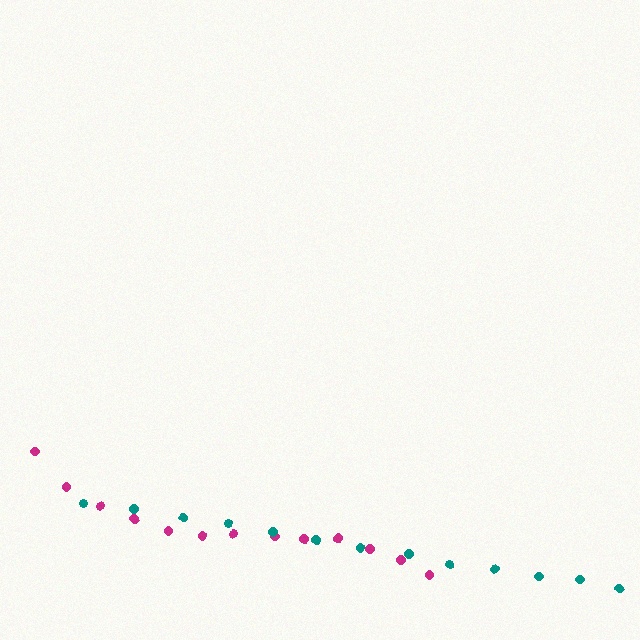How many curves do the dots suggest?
There are 2 distinct paths.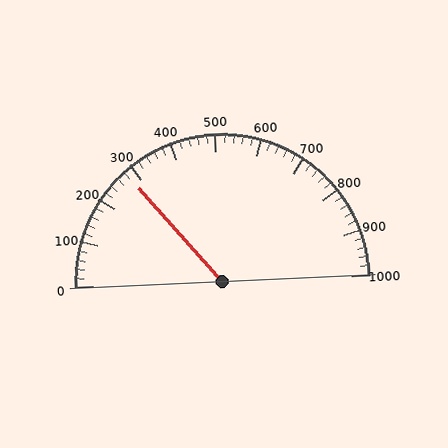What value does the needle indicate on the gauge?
The needle indicates approximately 280.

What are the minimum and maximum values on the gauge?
The gauge ranges from 0 to 1000.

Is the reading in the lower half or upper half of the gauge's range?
The reading is in the lower half of the range (0 to 1000).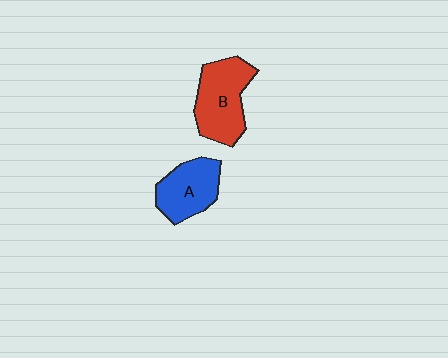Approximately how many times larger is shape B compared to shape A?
Approximately 1.3 times.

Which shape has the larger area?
Shape B (red).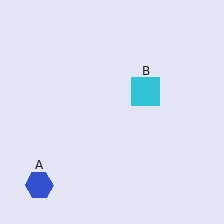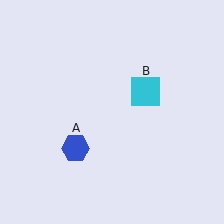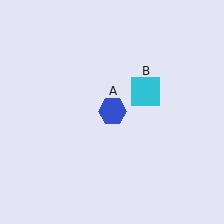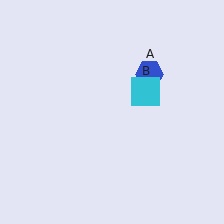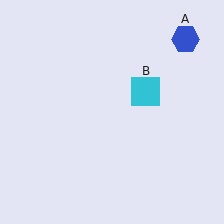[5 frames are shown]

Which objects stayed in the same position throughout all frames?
Cyan square (object B) remained stationary.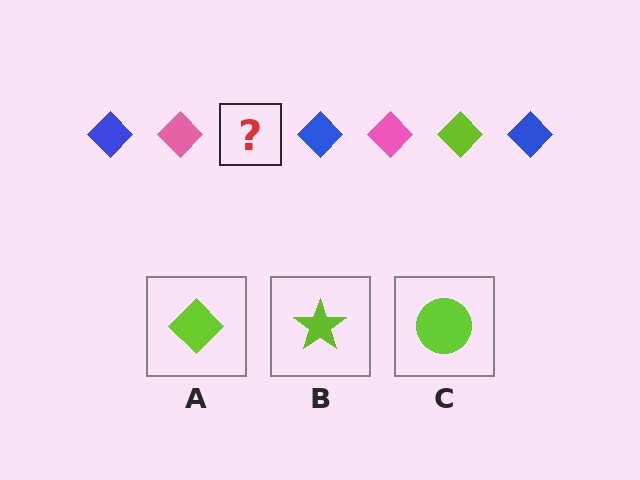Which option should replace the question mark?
Option A.